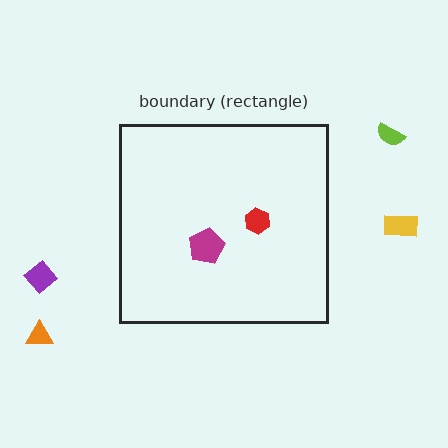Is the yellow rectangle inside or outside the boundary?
Outside.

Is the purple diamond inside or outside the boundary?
Outside.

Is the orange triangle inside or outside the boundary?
Outside.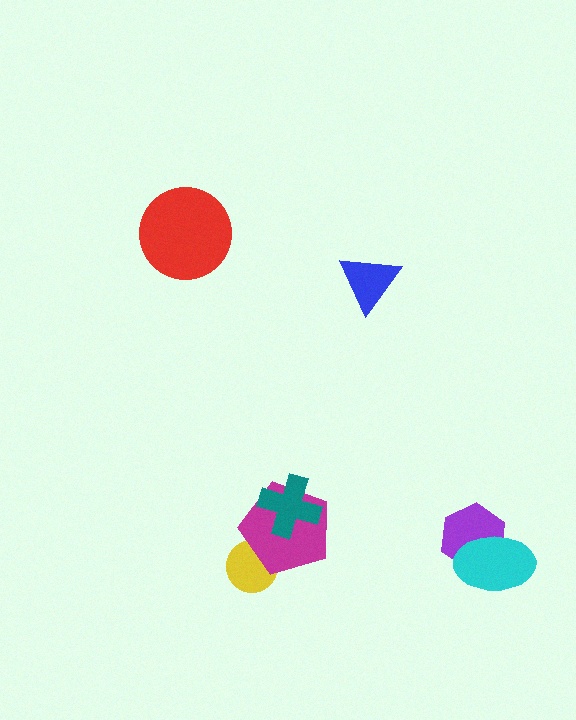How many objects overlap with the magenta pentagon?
2 objects overlap with the magenta pentagon.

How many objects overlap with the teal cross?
1 object overlaps with the teal cross.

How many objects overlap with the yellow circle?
1 object overlaps with the yellow circle.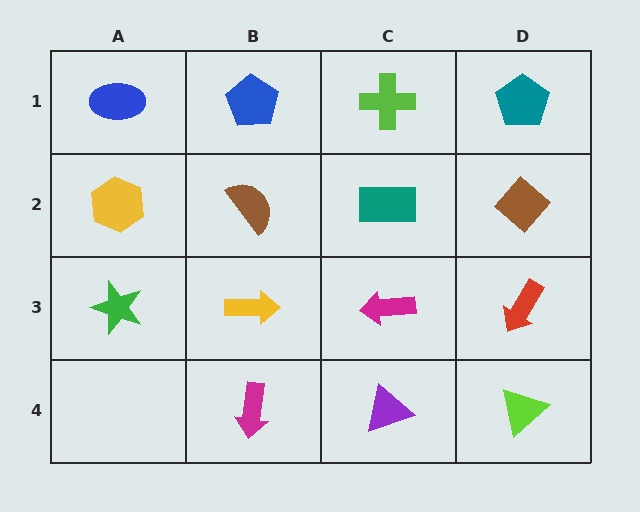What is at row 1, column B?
A blue pentagon.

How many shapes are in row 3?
4 shapes.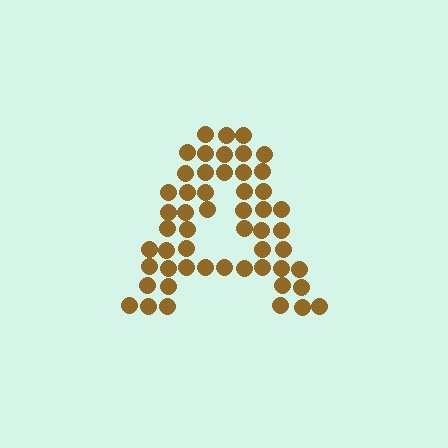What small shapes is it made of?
It is made of small circles.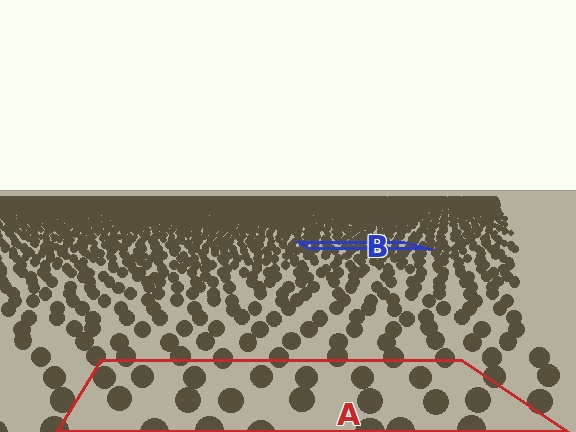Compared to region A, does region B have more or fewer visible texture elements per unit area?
Region B has more texture elements per unit area — they are packed more densely because it is farther away.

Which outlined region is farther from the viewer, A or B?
Region B is farther from the viewer — the texture elements inside it appear smaller and more densely packed.